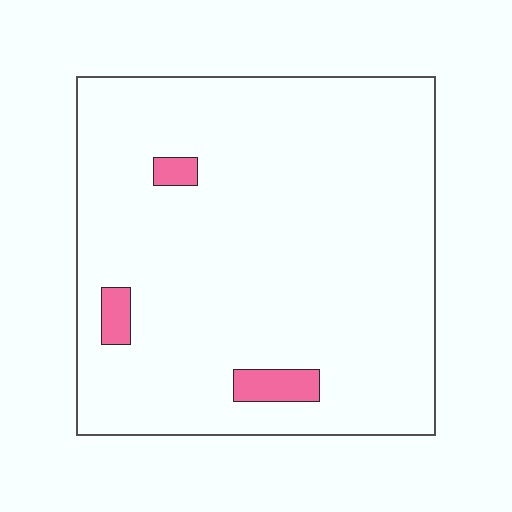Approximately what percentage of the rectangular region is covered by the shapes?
Approximately 5%.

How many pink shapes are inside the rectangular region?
3.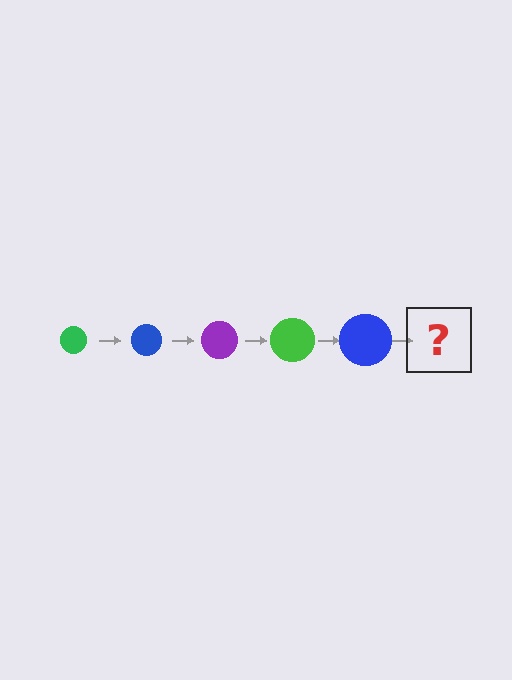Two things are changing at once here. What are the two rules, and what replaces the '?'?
The two rules are that the circle grows larger each step and the color cycles through green, blue, and purple. The '?' should be a purple circle, larger than the previous one.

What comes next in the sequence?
The next element should be a purple circle, larger than the previous one.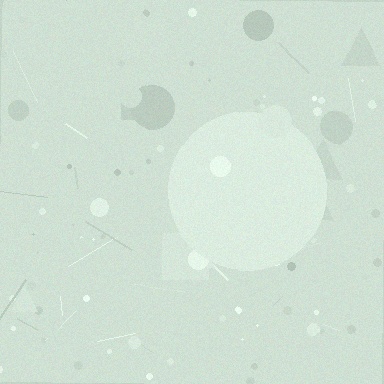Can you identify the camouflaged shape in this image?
The camouflaged shape is a circle.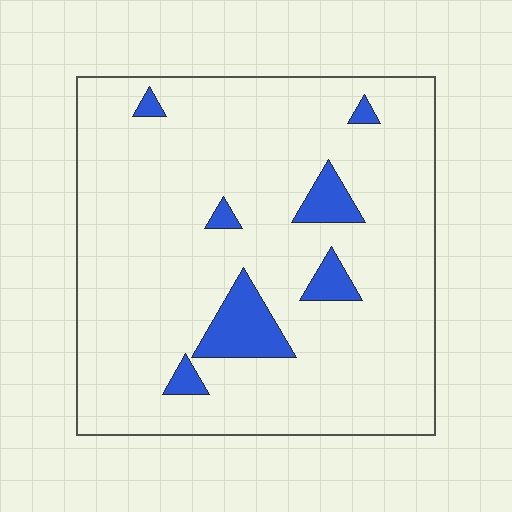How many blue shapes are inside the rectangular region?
7.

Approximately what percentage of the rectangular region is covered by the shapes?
Approximately 10%.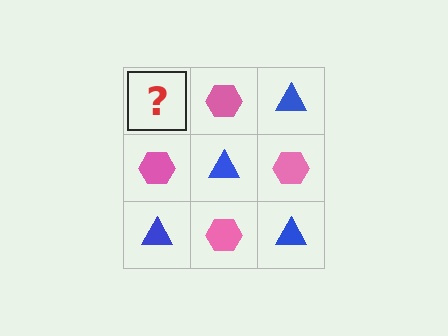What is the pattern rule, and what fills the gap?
The rule is that it alternates blue triangle and pink hexagon in a checkerboard pattern. The gap should be filled with a blue triangle.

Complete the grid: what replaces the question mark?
The question mark should be replaced with a blue triangle.